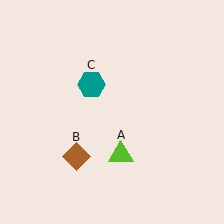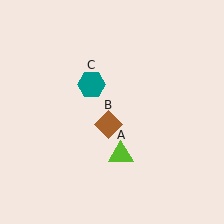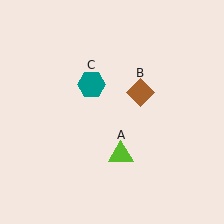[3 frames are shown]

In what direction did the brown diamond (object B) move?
The brown diamond (object B) moved up and to the right.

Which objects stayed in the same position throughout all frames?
Lime triangle (object A) and teal hexagon (object C) remained stationary.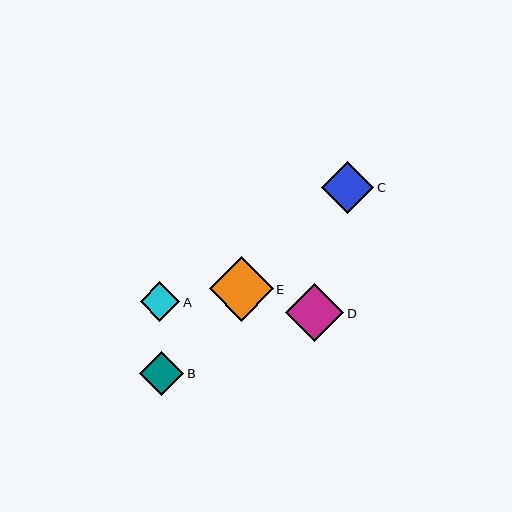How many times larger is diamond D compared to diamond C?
Diamond D is approximately 1.1 times the size of diamond C.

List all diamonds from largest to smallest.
From largest to smallest: E, D, C, B, A.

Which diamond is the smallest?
Diamond A is the smallest with a size of approximately 40 pixels.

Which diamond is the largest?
Diamond E is the largest with a size of approximately 64 pixels.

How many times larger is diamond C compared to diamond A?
Diamond C is approximately 1.3 times the size of diamond A.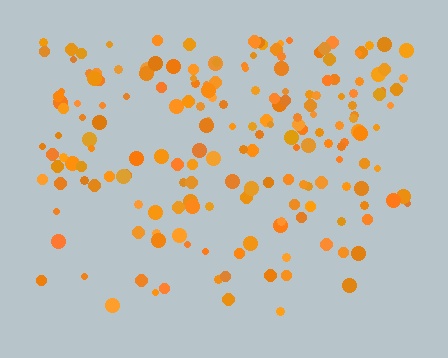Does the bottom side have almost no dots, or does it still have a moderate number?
Still a moderate number, just noticeably fewer than the top.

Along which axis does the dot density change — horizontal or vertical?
Vertical.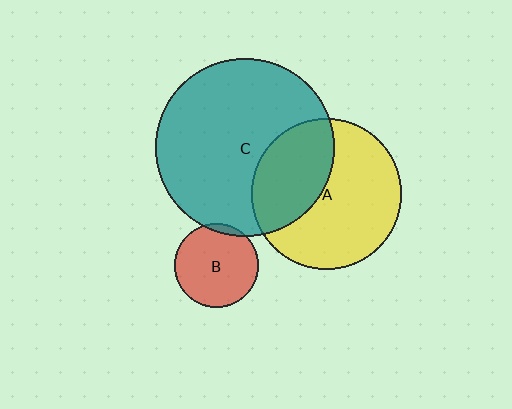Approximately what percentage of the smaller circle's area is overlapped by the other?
Approximately 5%.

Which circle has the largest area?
Circle C (teal).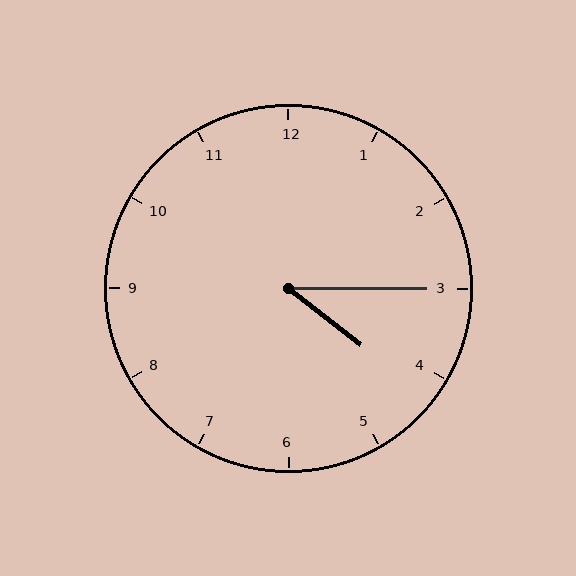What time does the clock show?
4:15.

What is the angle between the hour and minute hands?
Approximately 38 degrees.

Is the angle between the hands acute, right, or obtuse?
It is acute.